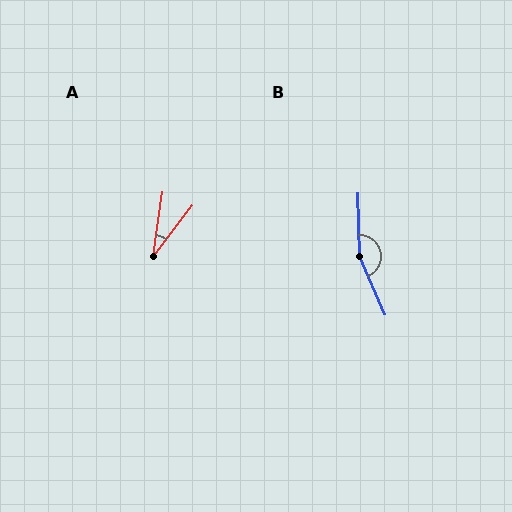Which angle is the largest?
B, at approximately 158 degrees.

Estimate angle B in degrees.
Approximately 158 degrees.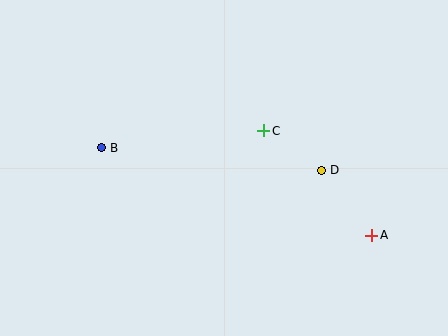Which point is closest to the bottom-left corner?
Point B is closest to the bottom-left corner.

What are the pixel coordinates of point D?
Point D is at (322, 170).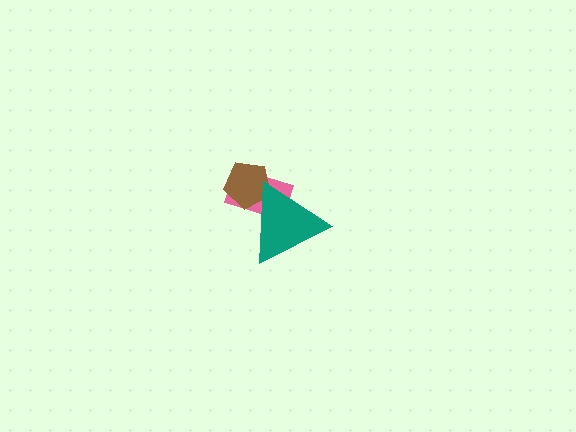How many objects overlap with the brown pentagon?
2 objects overlap with the brown pentagon.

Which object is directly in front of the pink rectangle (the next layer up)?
The brown pentagon is directly in front of the pink rectangle.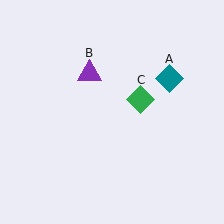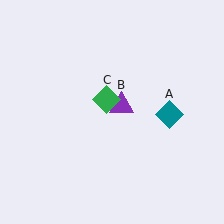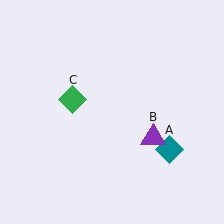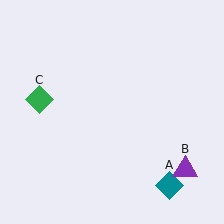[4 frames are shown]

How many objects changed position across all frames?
3 objects changed position: teal diamond (object A), purple triangle (object B), green diamond (object C).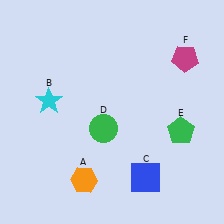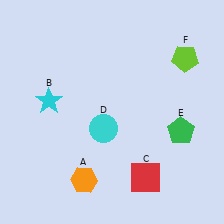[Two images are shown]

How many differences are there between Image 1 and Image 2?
There are 3 differences between the two images.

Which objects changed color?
C changed from blue to red. D changed from green to cyan. F changed from magenta to lime.